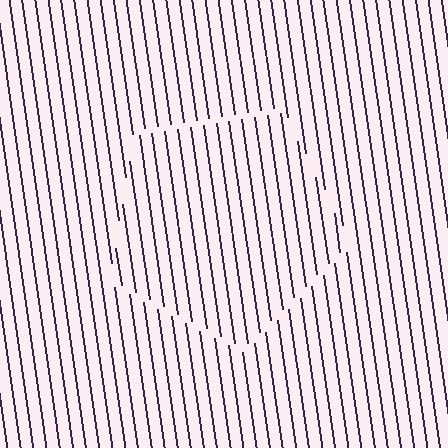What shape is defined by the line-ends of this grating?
An illusory pentagon. The interior of the shape contains the same grating, shifted by half a period — the contour is defined by the phase discontinuity where line-ends from the inner and outer gratings abut.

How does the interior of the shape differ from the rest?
The interior of the shape contains the same grating, shifted by half a period — the contour is defined by the phase discontinuity where line-ends from the inner and outer gratings abut.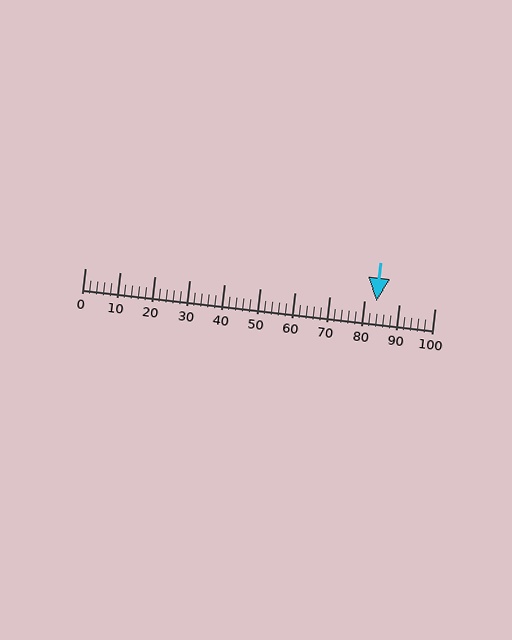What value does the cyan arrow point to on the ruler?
The cyan arrow points to approximately 83.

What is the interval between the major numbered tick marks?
The major tick marks are spaced 10 units apart.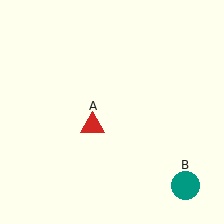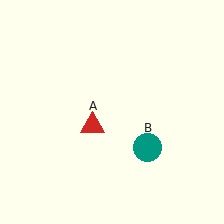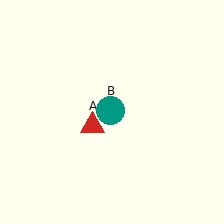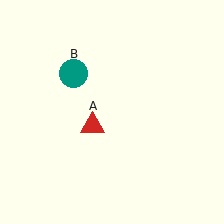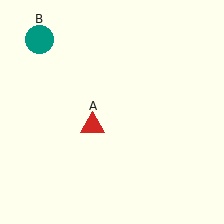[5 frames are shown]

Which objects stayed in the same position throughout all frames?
Red triangle (object A) remained stationary.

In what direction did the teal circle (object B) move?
The teal circle (object B) moved up and to the left.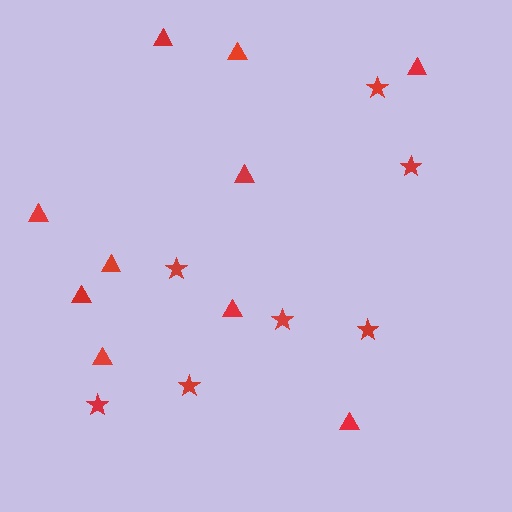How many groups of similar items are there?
There are 2 groups: one group of stars (7) and one group of triangles (10).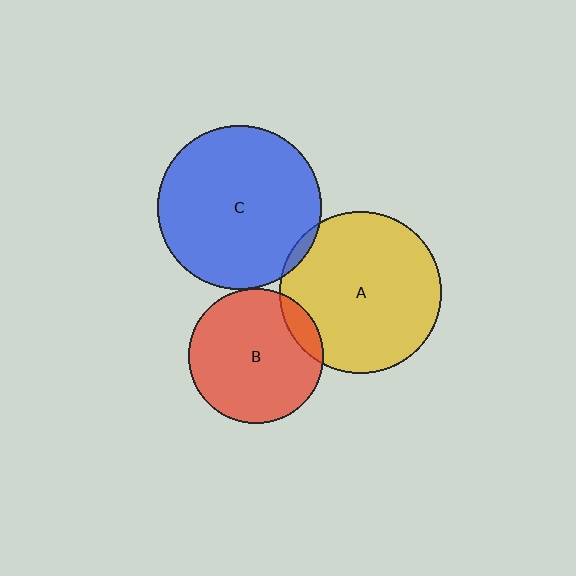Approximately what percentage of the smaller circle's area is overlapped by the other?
Approximately 10%.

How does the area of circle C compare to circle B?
Approximately 1.5 times.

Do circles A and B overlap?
Yes.